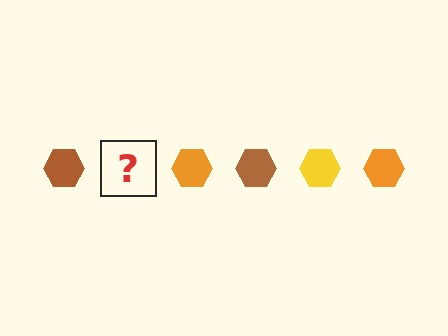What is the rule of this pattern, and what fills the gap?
The rule is that the pattern cycles through brown, yellow, orange hexagons. The gap should be filled with a yellow hexagon.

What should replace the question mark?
The question mark should be replaced with a yellow hexagon.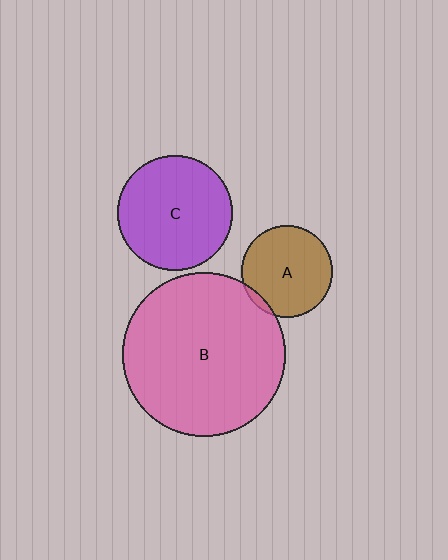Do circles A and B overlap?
Yes.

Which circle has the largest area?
Circle B (pink).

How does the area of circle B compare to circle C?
Approximately 2.0 times.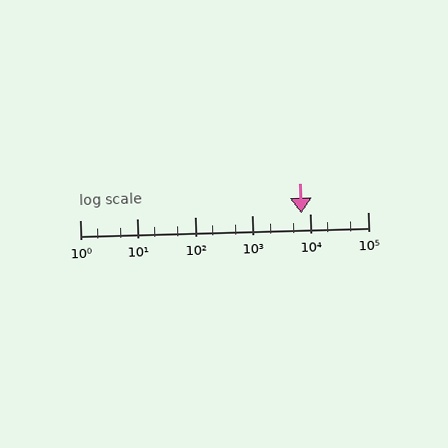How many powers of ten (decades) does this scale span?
The scale spans 5 decades, from 1 to 100000.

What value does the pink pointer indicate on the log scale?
The pointer indicates approximately 6900.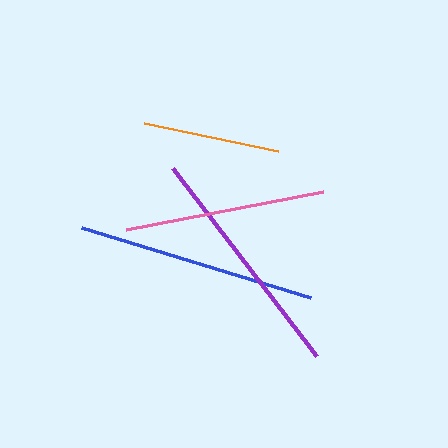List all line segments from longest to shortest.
From longest to shortest: blue, purple, pink, orange.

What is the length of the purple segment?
The purple segment is approximately 237 pixels long.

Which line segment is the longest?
The blue line is the longest at approximately 239 pixels.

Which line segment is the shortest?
The orange line is the shortest at approximately 136 pixels.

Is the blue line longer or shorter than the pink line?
The blue line is longer than the pink line.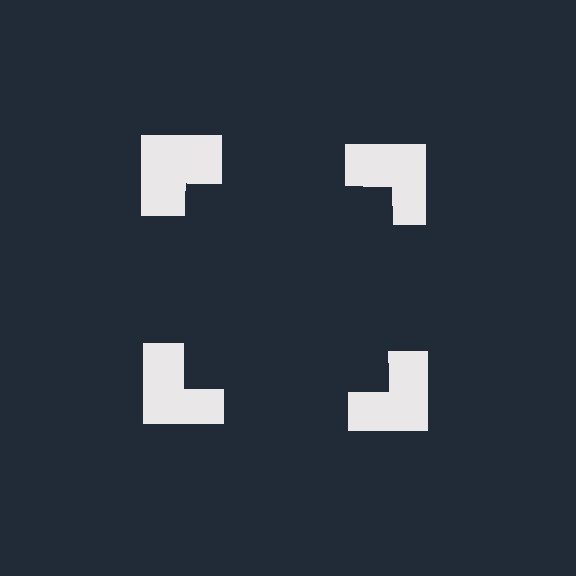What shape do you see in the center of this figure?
An illusory square — its edges are inferred from the aligned wedge cuts in the notched squares, not physically drawn.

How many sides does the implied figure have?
4 sides.